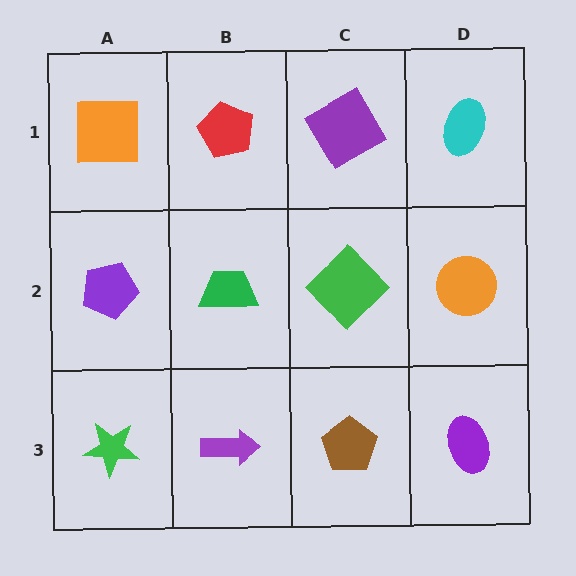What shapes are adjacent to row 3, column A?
A purple pentagon (row 2, column A), a purple arrow (row 3, column B).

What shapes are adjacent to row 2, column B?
A red pentagon (row 1, column B), a purple arrow (row 3, column B), a purple pentagon (row 2, column A), a green diamond (row 2, column C).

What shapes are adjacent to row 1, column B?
A green trapezoid (row 2, column B), an orange square (row 1, column A), a purple square (row 1, column C).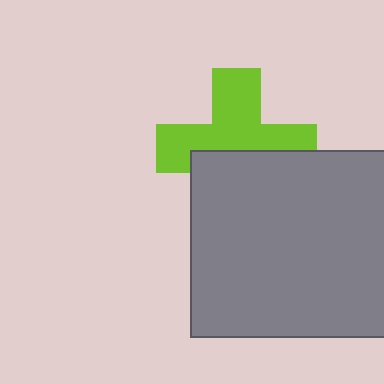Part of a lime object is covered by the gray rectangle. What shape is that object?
It is a cross.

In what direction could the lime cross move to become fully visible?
The lime cross could move up. That would shift it out from behind the gray rectangle entirely.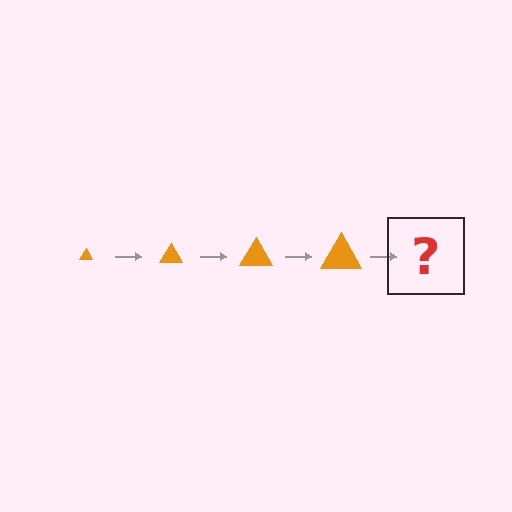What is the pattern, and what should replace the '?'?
The pattern is that the triangle gets progressively larger each step. The '?' should be an orange triangle, larger than the previous one.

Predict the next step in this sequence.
The next step is an orange triangle, larger than the previous one.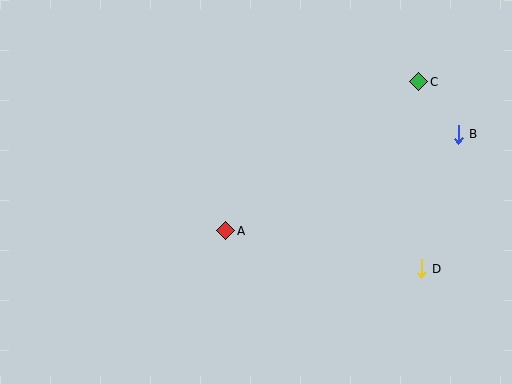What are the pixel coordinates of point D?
Point D is at (421, 269).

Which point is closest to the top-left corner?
Point A is closest to the top-left corner.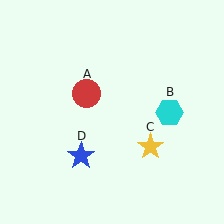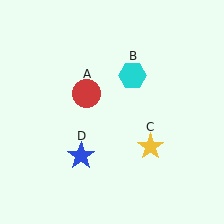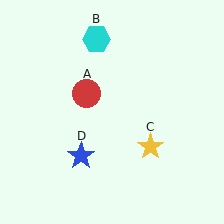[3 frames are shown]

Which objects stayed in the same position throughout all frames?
Red circle (object A) and yellow star (object C) and blue star (object D) remained stationary.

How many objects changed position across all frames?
1 object changed position: cyan hexagon (object B).